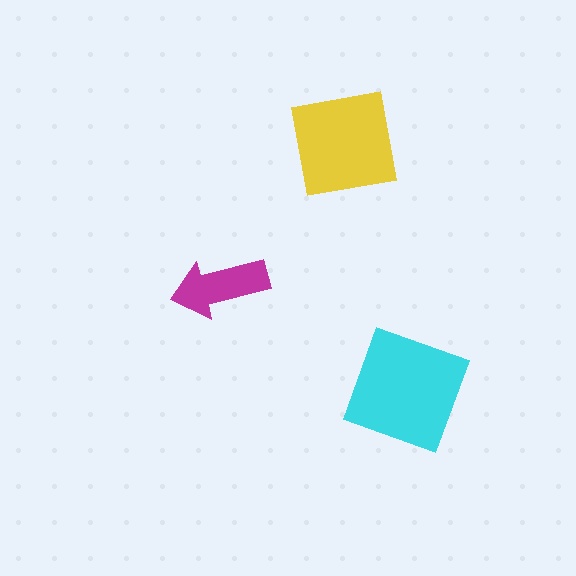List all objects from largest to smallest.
The cyan square, the yellow square, the magenta arrow.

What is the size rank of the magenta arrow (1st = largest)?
3rd.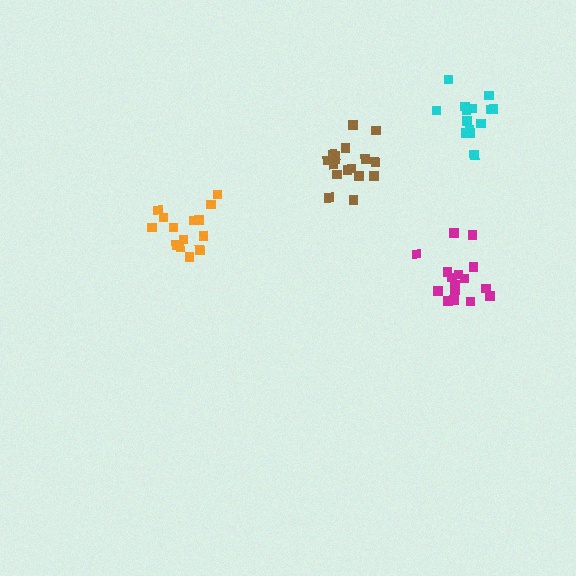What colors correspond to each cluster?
The clusters are colored: brown, magenta, orange, cyan.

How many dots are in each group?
Group 1: 17 dots, Group 2: 16 dots, Group 3: 14 dots, Group 4: 14 dots (61 total).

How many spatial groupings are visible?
There are 4 spatial groupings.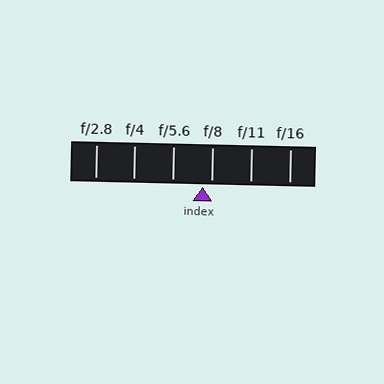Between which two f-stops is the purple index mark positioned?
The index mark is between f/5.6 and f/8.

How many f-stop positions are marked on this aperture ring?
There are 6 f-stop positions marked.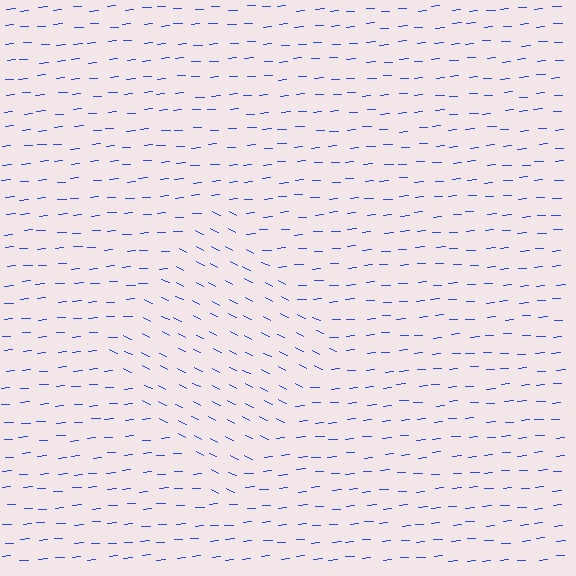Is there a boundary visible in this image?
Yes, there is a texture boundary formed by a change in line orientation.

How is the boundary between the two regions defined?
The boundary is defined purely by a change in line orientation (approximately 31 degrees difference). All lines are the same color and thickness.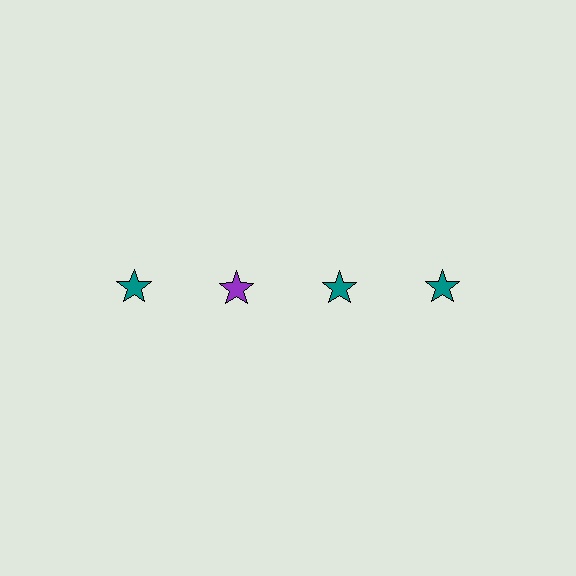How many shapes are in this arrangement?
There are 4 shapes arranged in a grid pattern.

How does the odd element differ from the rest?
It has a different color: purple instead of teal.